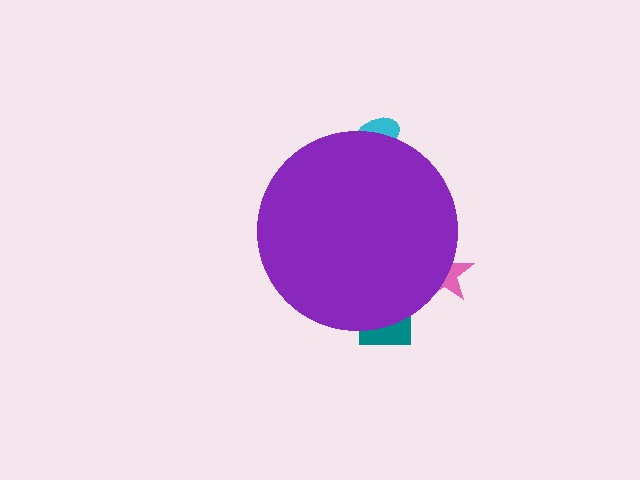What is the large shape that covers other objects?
A purple circle.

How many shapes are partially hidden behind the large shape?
3 shapes are partially hidden.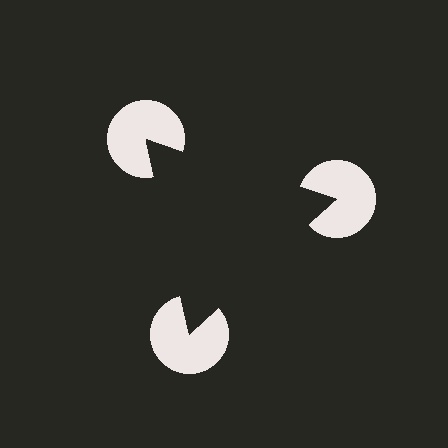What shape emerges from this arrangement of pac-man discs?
An illusory triangle — its edges are inferred from the aligned wedge cuts in the pac-man discs, not physically drawn.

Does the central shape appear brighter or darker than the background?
It typically appears slightly darker than the background, even though no actual brightness change is drawn.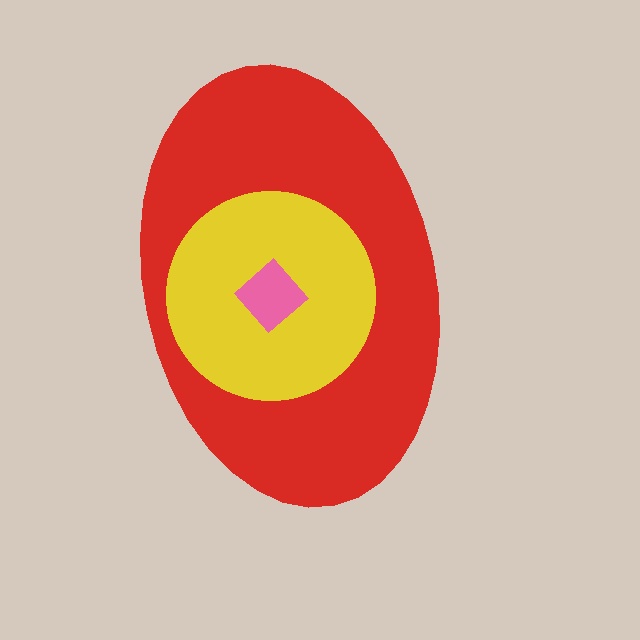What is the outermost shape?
The red ellipse.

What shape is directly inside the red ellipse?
The yellow circle.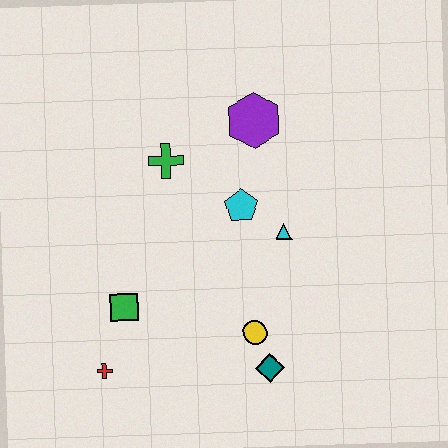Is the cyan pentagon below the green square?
No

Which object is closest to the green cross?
The cyan pentagon is closest to the green cross.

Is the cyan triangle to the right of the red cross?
Yes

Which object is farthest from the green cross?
The teal diamond is farthest from the green cross.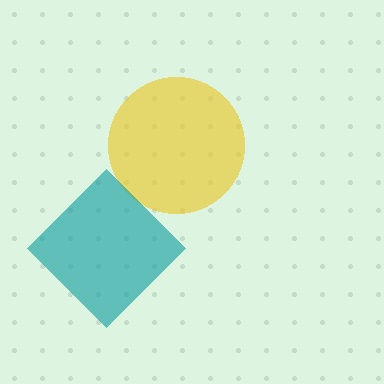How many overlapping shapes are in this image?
There are 2 overlapping shapes in the image.